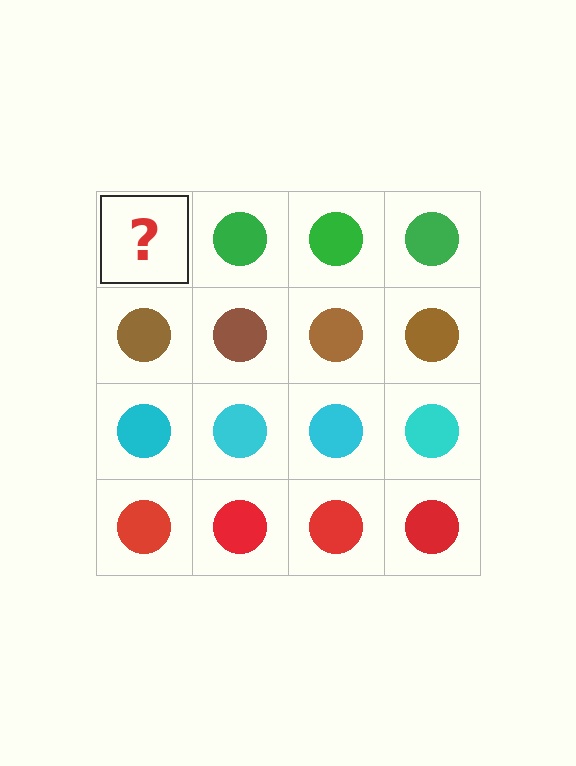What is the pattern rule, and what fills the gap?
The rule is that each row has a consistent color. The gap should be filled with a green circle.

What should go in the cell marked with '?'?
The missing cell should contain a green circle.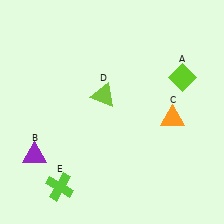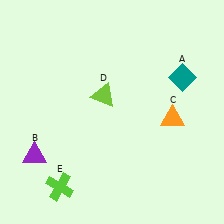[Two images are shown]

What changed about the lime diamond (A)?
In Image 1, A is lime. In Image 2, it changed to teal.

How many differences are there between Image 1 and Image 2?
There is 1 difference between the two images.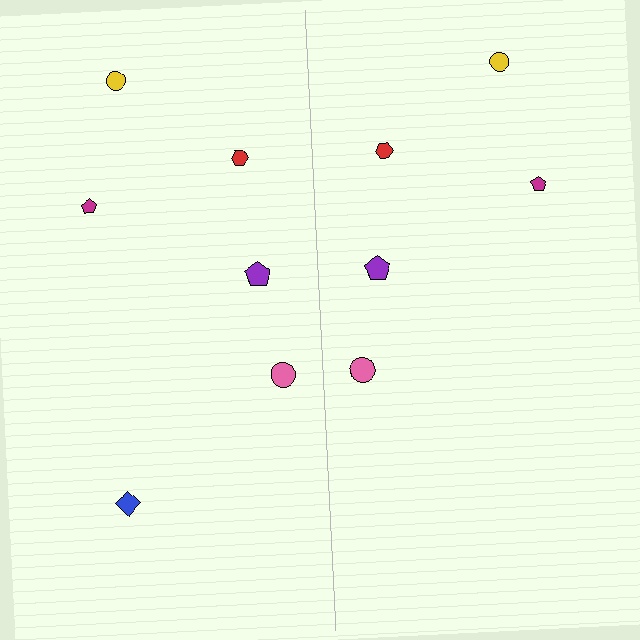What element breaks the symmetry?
A blue diamond is missing from the right side.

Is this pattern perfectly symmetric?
No, the pattern is not perfectly symmetric. A blue diamond is missing from the right side.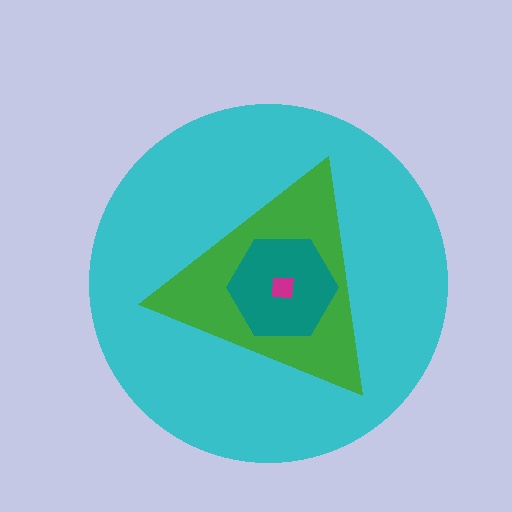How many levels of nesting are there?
4.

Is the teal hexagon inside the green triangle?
Yes.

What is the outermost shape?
The cyan circle.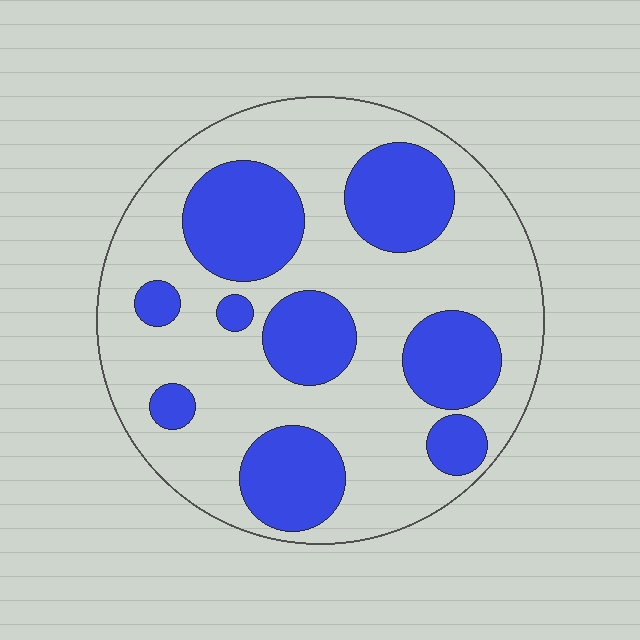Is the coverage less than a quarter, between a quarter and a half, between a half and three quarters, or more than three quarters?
Between a quarter and a half.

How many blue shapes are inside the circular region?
9.